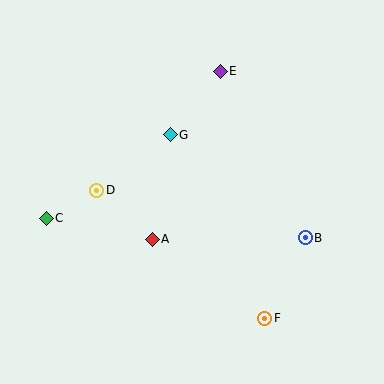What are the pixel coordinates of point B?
Point B is at (305, 238).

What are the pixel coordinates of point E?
Point E is at (220, 71).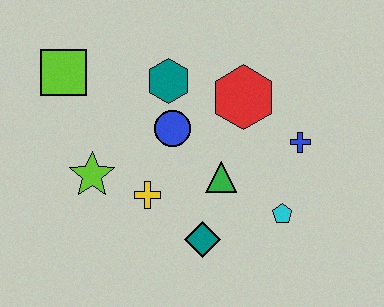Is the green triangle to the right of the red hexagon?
No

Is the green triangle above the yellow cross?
Yes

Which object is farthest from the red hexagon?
The lime square is farthest from the red hexagon.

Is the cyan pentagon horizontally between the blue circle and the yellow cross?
No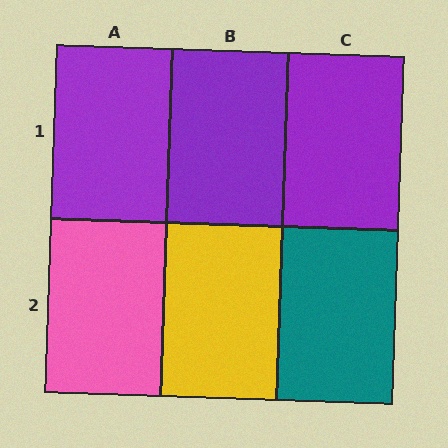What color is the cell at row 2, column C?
Teal.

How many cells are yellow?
1 cell is yellow.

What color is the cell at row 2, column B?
Yellow.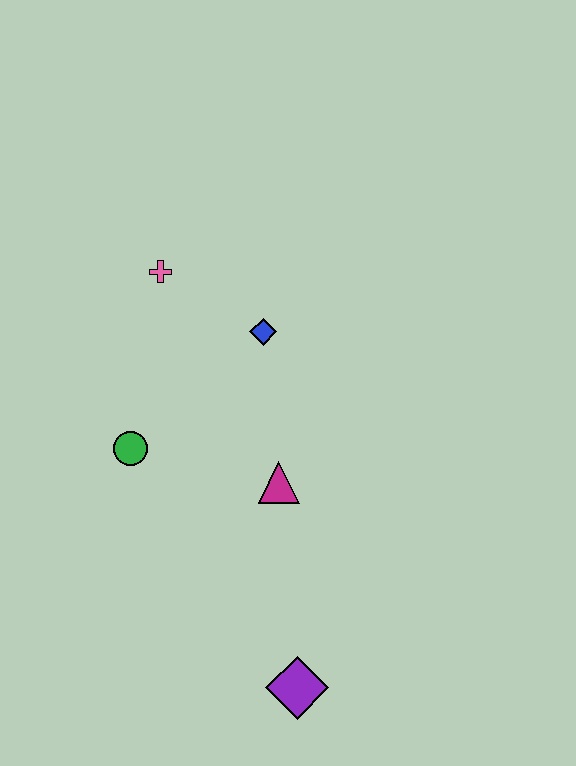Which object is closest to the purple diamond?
The magenta triangle is closest to the purple diamond.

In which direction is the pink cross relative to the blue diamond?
The pink cross is to the left of the blue diamond.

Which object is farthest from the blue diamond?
The purple diamond is farthest from the blue diamond.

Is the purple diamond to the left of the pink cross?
No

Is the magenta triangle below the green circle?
Yes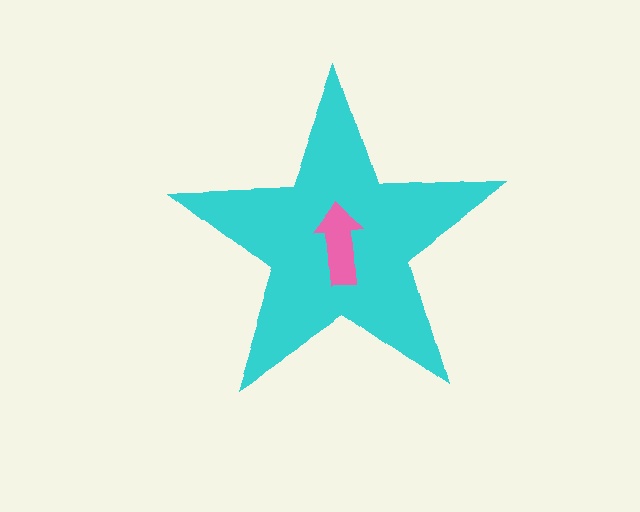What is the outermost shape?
The cyan star.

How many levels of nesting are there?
2.